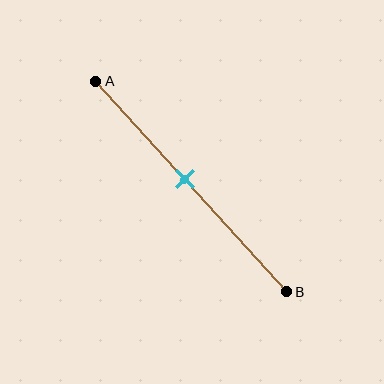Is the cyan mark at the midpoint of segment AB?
No, the mark is at about 45% from A, not at the 50% midpoint.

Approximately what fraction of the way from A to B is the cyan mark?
The cyan mark is approximately 45% of the way from A to B.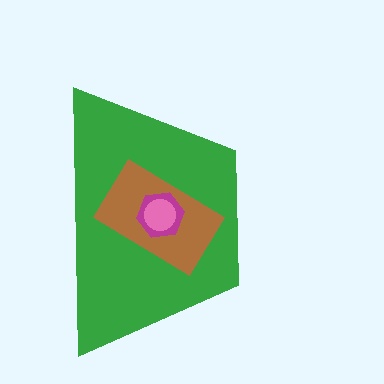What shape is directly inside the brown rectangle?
The magenta hexagon.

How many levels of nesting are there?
4.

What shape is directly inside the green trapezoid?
The brown rectangle.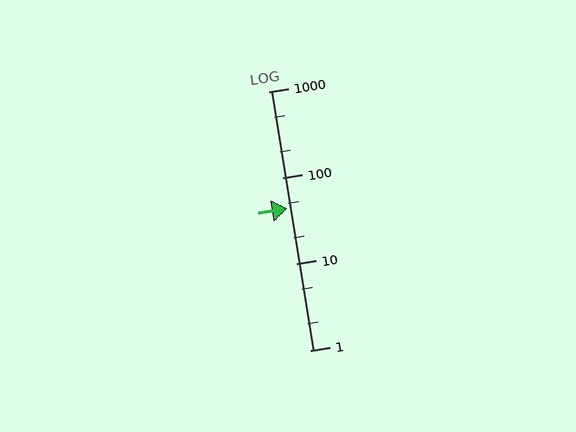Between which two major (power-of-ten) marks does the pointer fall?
The pointer is between 10 and 100.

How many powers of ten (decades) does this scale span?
The scale spans 3 decades, from 1 to 1000.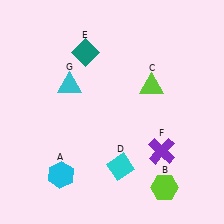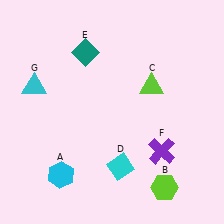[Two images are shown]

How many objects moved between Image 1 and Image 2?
1 object moved between the two images.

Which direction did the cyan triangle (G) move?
The cyan triangle (G) moved left.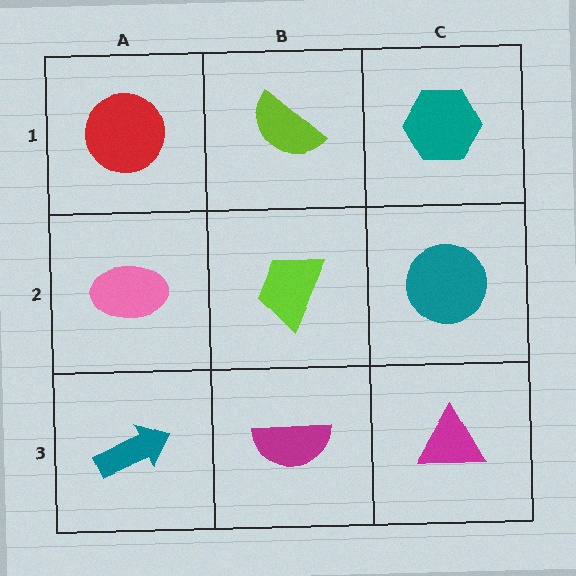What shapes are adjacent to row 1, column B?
A lime trapezoid (row 2, column B), a red circle (row 1, column A), a teal hexagon (row 1, column C).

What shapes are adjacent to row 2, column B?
A lime semicircle (row 1, column B), a magenta semicircle (row 3, column B), a pink ellipse (row 2, column A), a teal circle (row 2, column C).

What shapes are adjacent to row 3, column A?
A pink ellipse (row 2, column A), a magenta semicircle (row 3, column B).